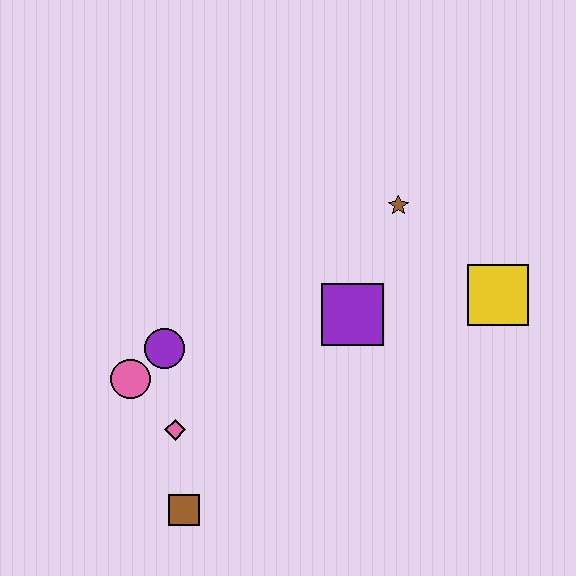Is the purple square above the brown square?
Yes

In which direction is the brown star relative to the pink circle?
The brown star is to the right of the pink circle.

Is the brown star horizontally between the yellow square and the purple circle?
Yes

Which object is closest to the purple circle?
The pink circle is closest to the purple circle.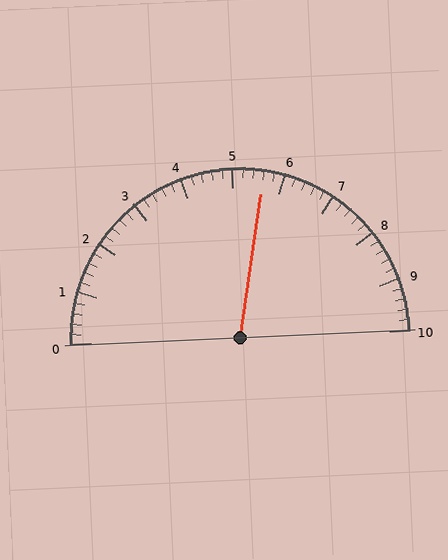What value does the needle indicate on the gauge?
The needle indicates approximately 5.6.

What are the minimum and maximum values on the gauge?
The gauge ranges from 0 to 10.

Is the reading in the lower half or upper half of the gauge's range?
The reading is in the upper half of the range (0 to 10).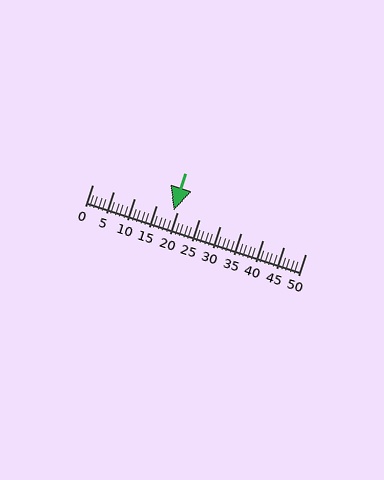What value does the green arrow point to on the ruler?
The green arrow points to approximately 19.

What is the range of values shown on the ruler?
The ruler shows values from 0 to 50.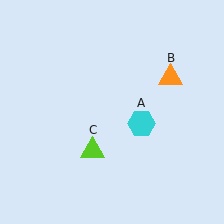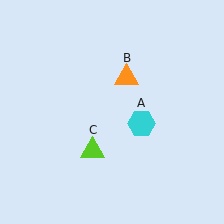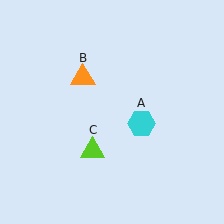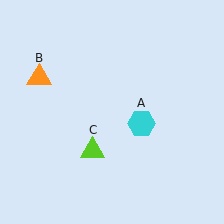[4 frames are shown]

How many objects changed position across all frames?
1 object changed position: orange triangle (object B).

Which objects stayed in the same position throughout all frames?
Cyan hexagon (object A) and lime triangle (object C) remained stationary.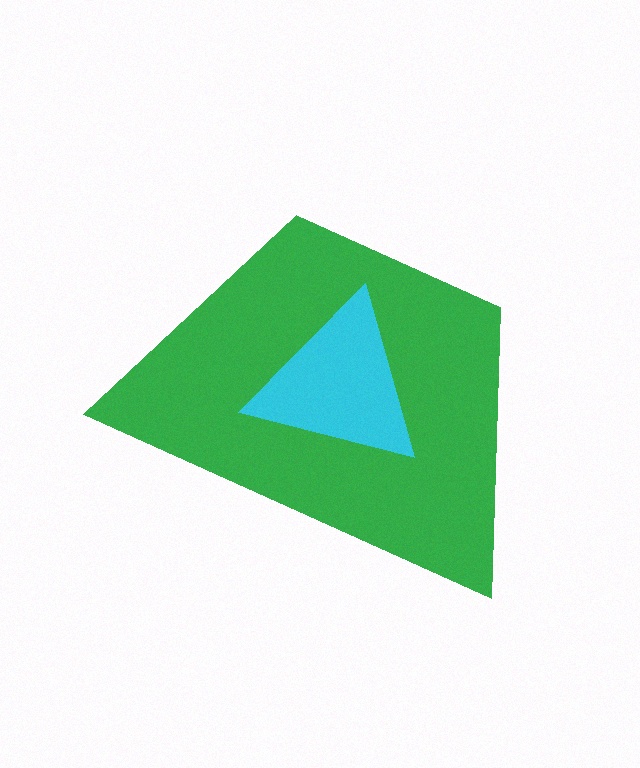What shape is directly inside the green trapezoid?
The cyan triangle.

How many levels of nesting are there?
2.